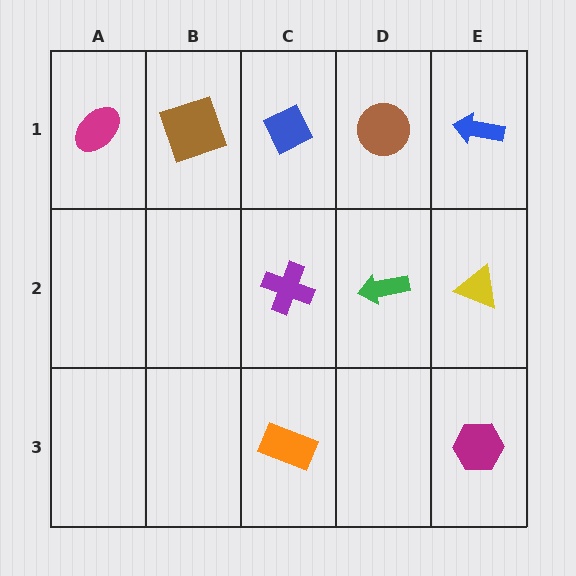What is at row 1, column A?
A magenta ellipse.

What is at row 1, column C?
A blue diamond.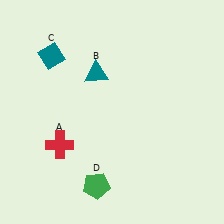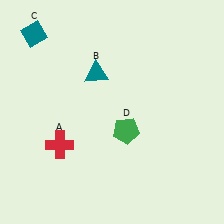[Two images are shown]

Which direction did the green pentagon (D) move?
The green pentagon (D) moved up.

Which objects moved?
The objects that moved are: the teal diamond (C), the green pentagon (D).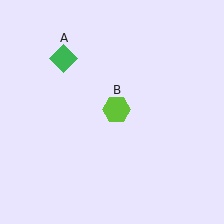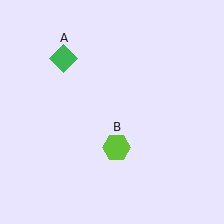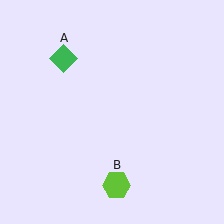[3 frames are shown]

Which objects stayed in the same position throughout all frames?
Green diamond (object A) remained stationary.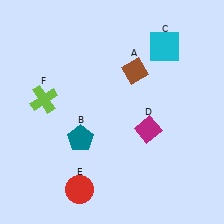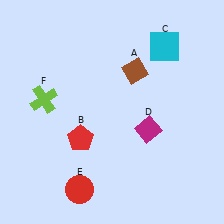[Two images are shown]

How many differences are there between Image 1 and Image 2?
There is 1 difference between the two images.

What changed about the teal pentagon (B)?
In Image 1, B is teal. In Image 2, it changed to red.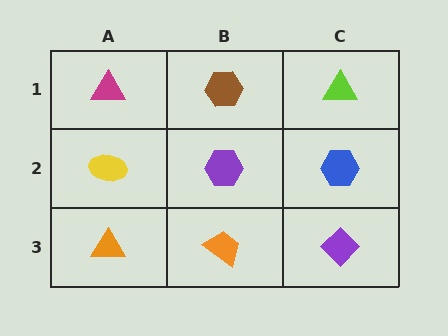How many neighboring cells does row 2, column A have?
3.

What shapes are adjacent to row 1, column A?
A yellow ellipse (row 2, column A), a brown hexagon (row 1, column B).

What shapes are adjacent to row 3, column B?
A purple hexagon (row 2, column B), an orange triangle (row 3, column A), a purple diamond (row 3, column C).